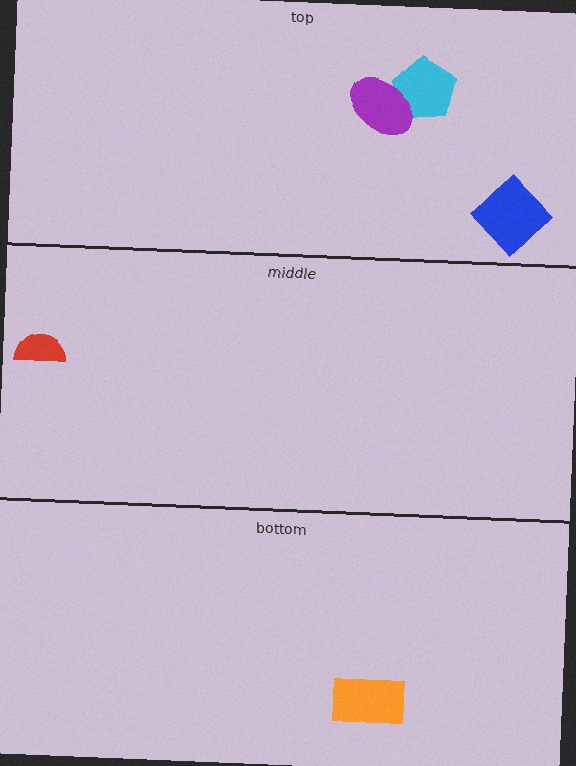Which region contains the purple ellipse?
The top region.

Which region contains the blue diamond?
The top region.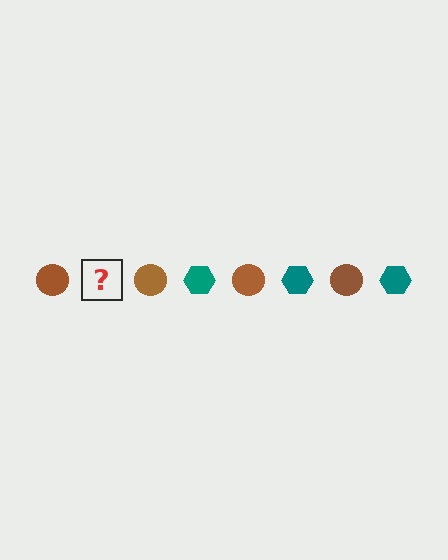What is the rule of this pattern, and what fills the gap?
The rule is that the pattern alternates between brown circle and teal hexagon. The gap should be filled with a teal hexagon.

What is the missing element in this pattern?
The missing element is a teal hexagon.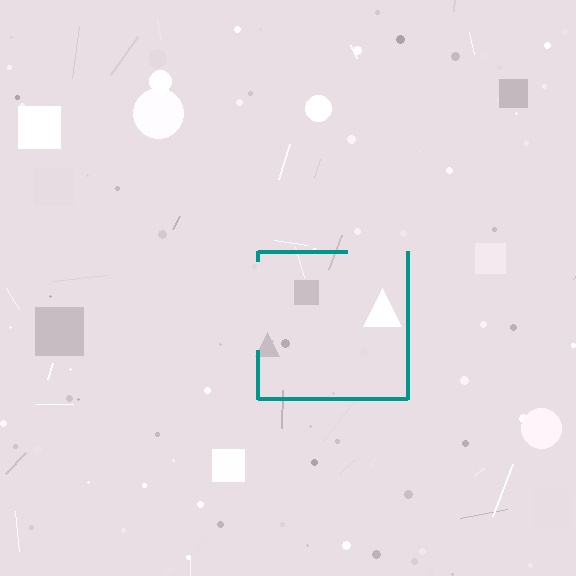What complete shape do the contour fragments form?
The contour fragments form a square.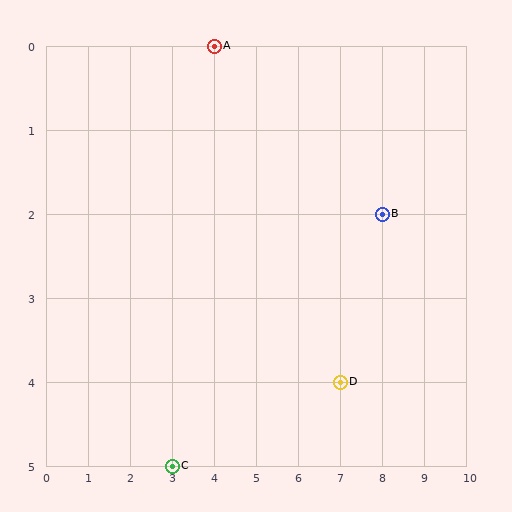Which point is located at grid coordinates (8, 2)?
Point B is at (8, 2).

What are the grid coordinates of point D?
Point D is at grid coordinates (7, 4).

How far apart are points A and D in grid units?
Points A and D are 3 columns and 4 rows apart (about 5.0 grid units diagonally).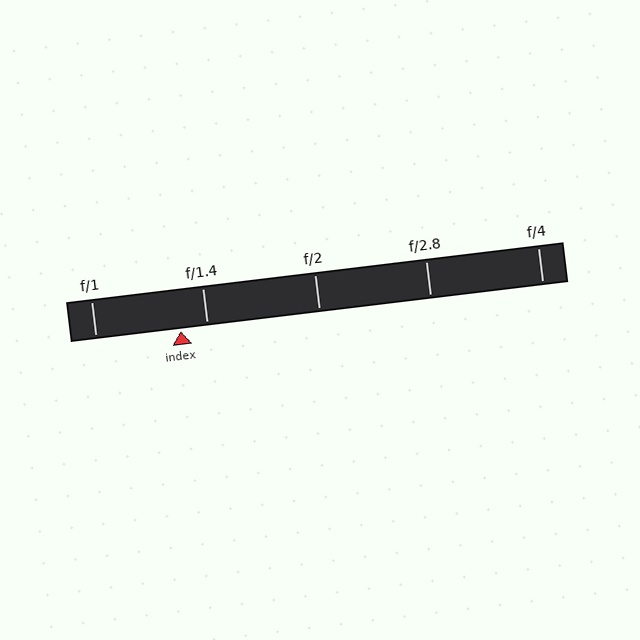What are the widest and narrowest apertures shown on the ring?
The widest aperture shown is f/1 and the narrowest is f/4.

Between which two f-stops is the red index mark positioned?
The index mark is between f/1 and f/1.4.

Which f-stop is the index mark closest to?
The index mark is closest to f/1.4.